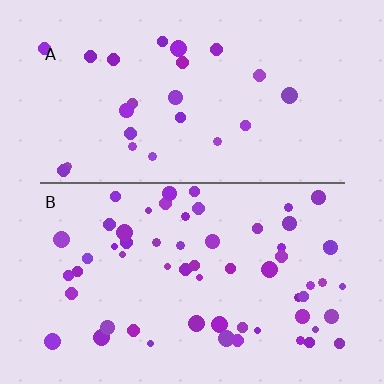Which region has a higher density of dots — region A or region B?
B (the bottom).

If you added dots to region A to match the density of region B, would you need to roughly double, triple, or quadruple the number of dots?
Approximately double.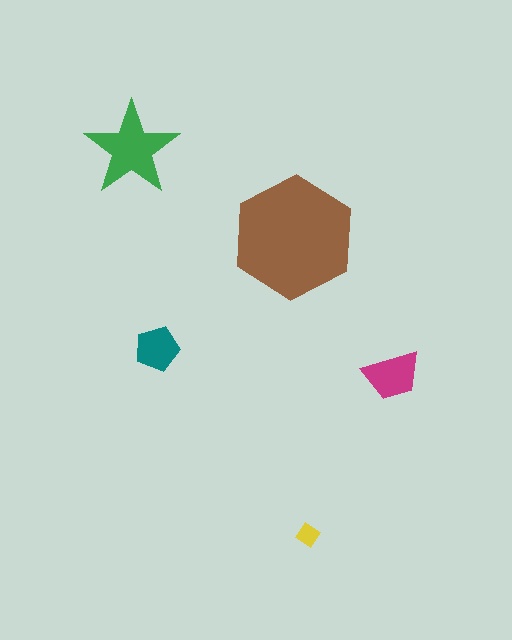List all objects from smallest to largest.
The yellow diamond, the teal pentagon, the magenta trapezoid, the green star, the brown hexagon.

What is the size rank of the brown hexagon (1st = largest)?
1st.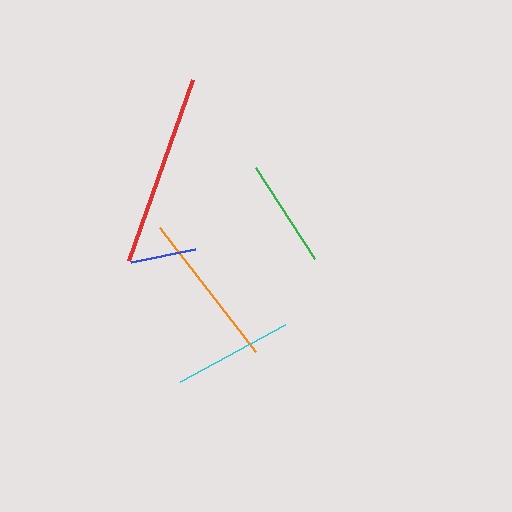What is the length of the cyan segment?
The cyan segment is approximately 120 pixels long.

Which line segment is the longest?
The red line is the longest at approximately 192 pixels.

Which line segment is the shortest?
The blue line is the shortest at approximately 66 pixels.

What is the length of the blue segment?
The blue segment is approximately 66 pixels long.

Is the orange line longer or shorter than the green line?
The orange line is longer than the green line.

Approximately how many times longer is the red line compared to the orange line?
The red line is approximately 1.2 times the length of the orange line.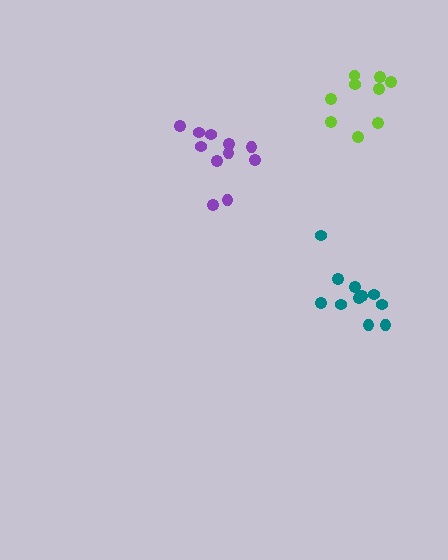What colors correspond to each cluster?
The clusters are colored: purple, teal, lime.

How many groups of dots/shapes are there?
There are 3 groups.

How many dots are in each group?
Group 1: 11 dots, Group 2: 11 dots, Group 3: 9 dots (31 total).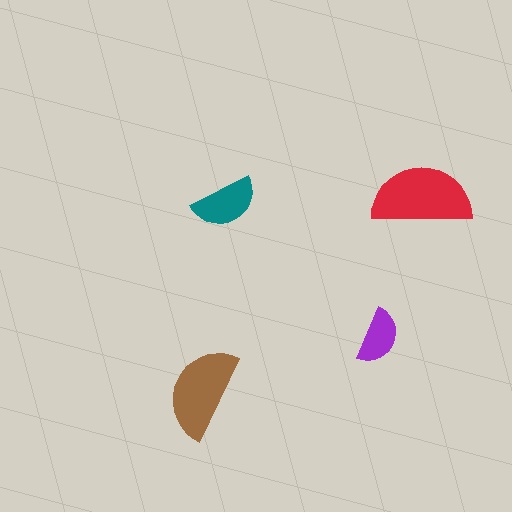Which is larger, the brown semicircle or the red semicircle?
The red one.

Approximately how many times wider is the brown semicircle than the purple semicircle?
About 1.5 times wider.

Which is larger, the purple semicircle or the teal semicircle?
The teal one.